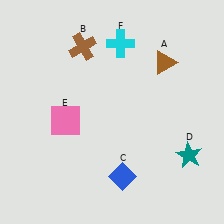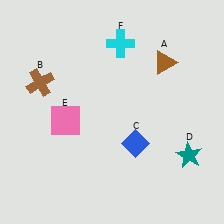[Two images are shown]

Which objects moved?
The objects that moved are: the brown cross (B), the blue diamond (C).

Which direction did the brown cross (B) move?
The brown cross (B) moved left.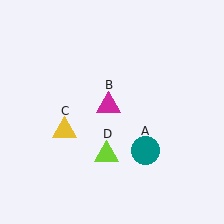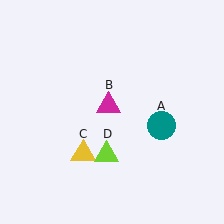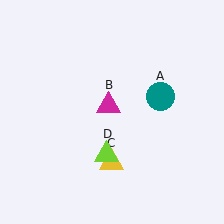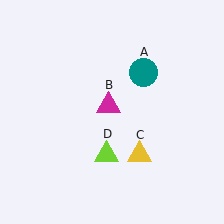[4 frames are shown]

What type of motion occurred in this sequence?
The teal circle (object A), yellow triangle (object C) rotated counterclockwise around the center of the scene.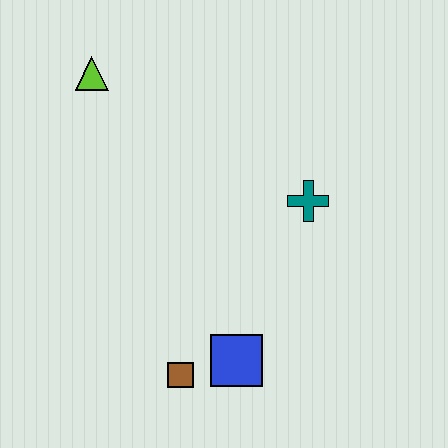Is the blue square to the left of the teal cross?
Yes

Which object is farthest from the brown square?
The lime triangle is farthest from the brown square.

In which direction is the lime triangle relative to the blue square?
The lime triangle is above the blue square.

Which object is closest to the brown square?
The blue square is closest to the brown square.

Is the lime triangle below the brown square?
No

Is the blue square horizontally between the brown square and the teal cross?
Yes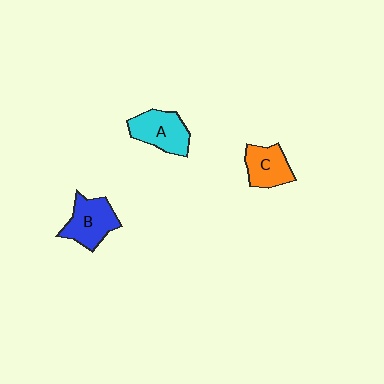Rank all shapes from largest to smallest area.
From largest to smallest: B (blue), A (cyan), C (orange).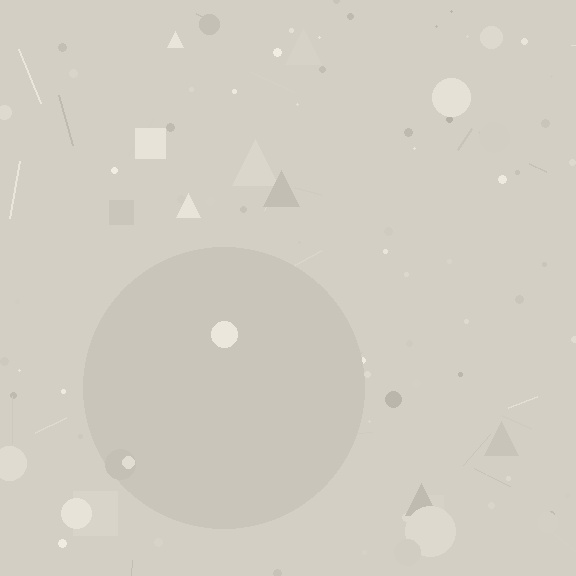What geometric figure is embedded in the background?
A circle is embedded in the background.